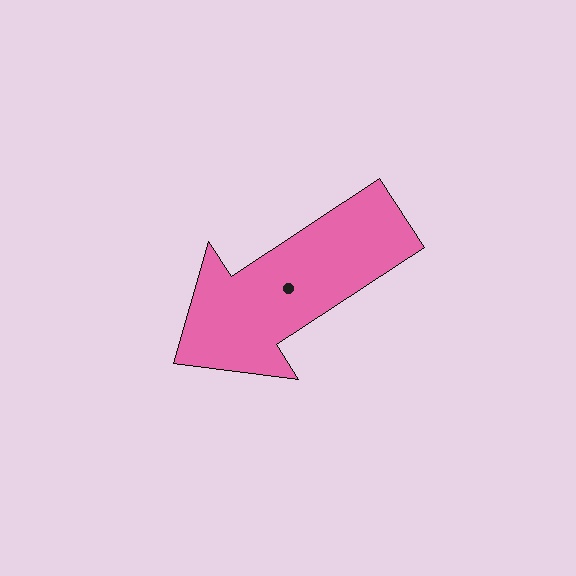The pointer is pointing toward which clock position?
Roughly 8 o'clock.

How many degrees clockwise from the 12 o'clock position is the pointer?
Approximately 237 degrees.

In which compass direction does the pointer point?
Southwest.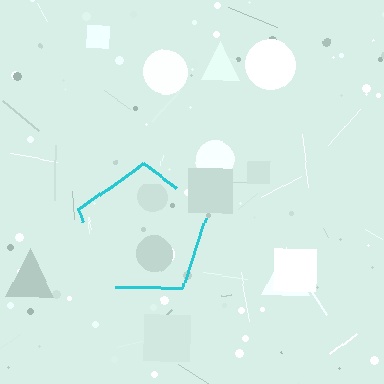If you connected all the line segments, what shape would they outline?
They would outline a pentagon.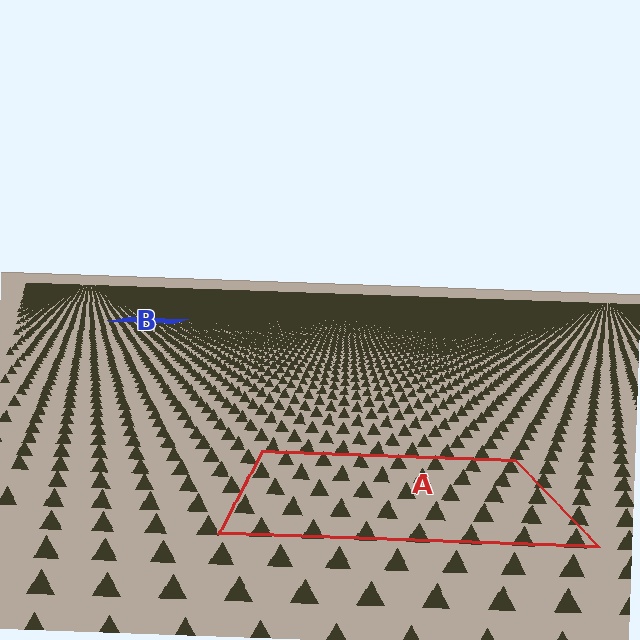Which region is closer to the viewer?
Region A is closer. The texture elements there are larger and more spread out.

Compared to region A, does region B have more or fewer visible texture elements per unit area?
Region B has more texture elements per unit area — they are packed more densely because it is farther away.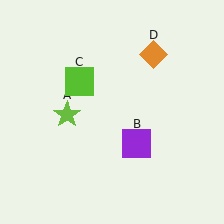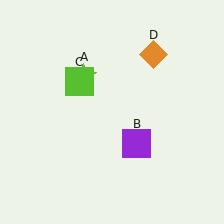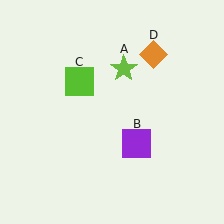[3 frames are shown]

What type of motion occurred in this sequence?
The lime star (object A) rotated clockwise around the center of the scene.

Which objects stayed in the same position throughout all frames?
Purple square (object B) and lime square (object C) and orange diamond (object D) remained stationary.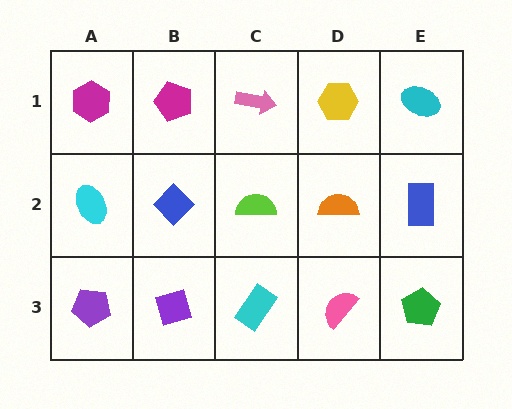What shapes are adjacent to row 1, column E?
A blue rectangle (row 2, column E), a yellow hexagon (row 1, column D).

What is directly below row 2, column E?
A green pentagon.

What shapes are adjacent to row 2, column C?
A pink arrow (row 1, column C), a cyan rectangle (row 3, column C), a blue diamond (row 2, column B), an orange semicircle (row 2, column D).